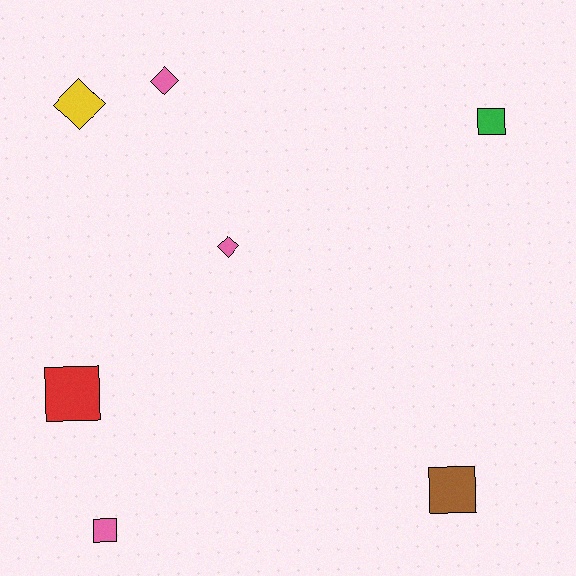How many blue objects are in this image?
There are no blue objects.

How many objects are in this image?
There are 7 objects.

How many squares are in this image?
There are 4 squares.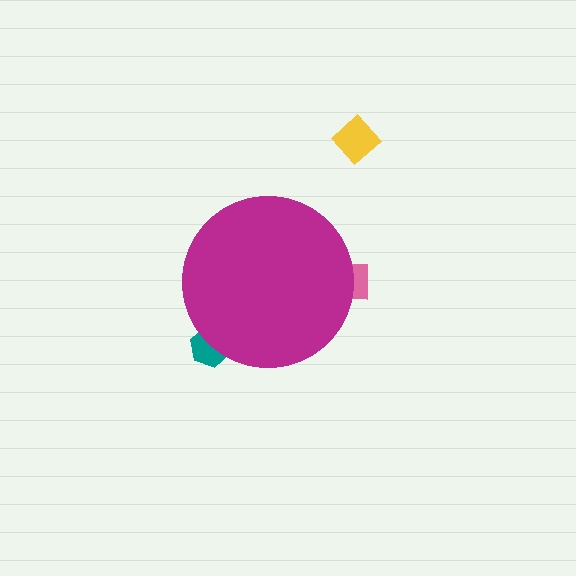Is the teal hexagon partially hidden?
Yes, the teal hexagon is partially hidden behind the magenta circle.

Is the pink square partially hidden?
Yes, the pink square is partially hidden behind the magenta circle.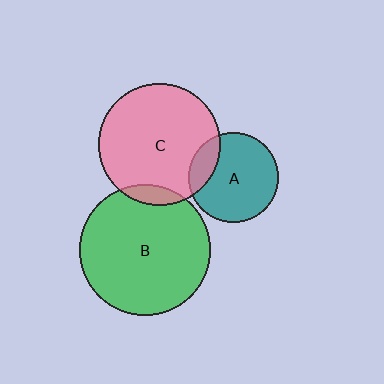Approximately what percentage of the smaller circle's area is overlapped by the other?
Approximately 20%.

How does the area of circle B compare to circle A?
Approximately 2.1 times.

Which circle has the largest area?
Circle B (green).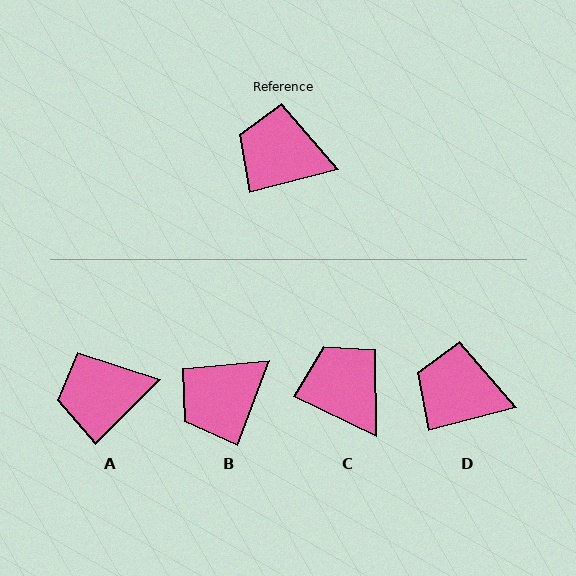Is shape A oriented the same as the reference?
No, it is off by about 31 degrees.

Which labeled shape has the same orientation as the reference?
D.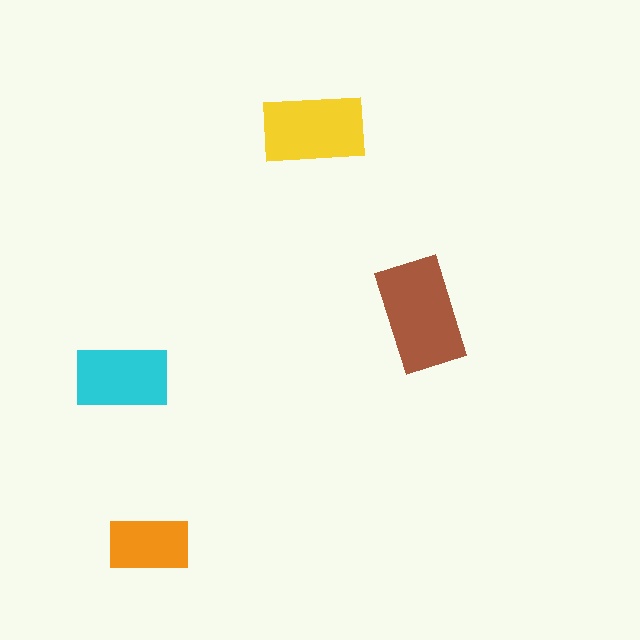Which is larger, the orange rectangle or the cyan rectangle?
The cyan one.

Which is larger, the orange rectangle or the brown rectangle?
The brown one.